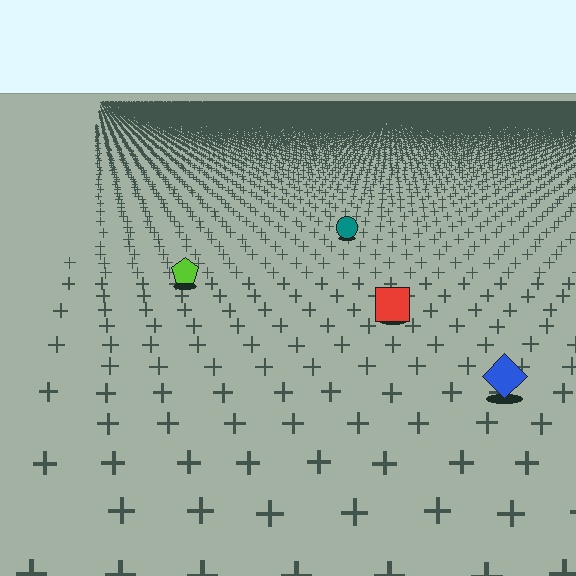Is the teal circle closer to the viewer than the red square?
No. The red square is closer — you can tell from the texture gradient: the ground texture is coarser near it.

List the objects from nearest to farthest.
From nearest to farthest: the blue diamond, the red square, the lime pentagon, the teal circle.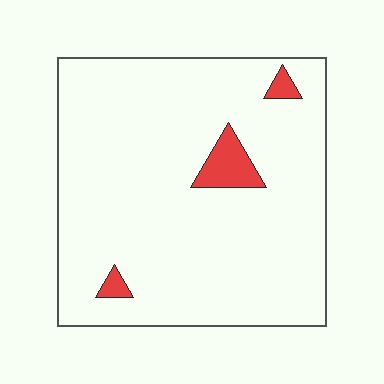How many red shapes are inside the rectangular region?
3.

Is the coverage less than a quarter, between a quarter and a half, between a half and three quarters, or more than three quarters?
Less than a quarter.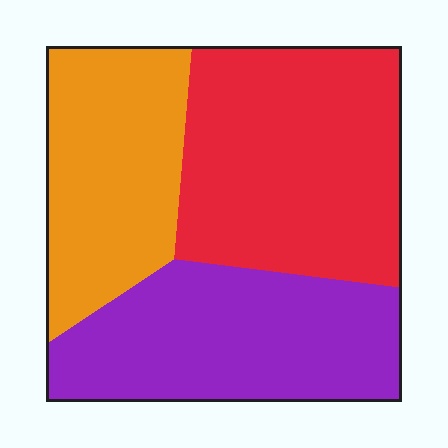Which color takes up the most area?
Red, at roughly 40%.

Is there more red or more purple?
Red.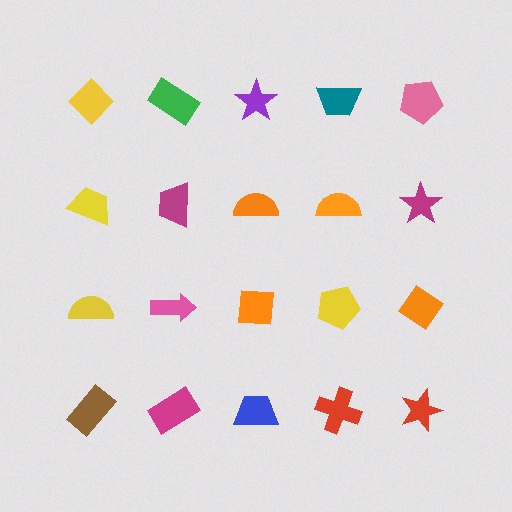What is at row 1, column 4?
A teal trapezoid.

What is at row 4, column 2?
A magenta rectangle.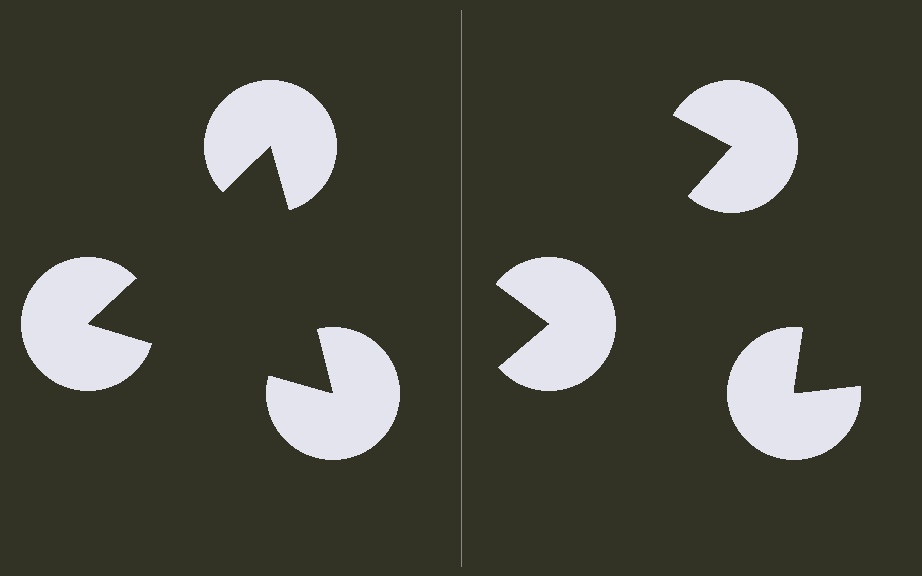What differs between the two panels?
The pac-man discs are positioned identically on both sides; only the wedge orientations differ. On the left they align to a triangle; on the right they are misaligned.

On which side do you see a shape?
An illusory triangle appears on the left side. On the right side the wedge cuts are rotated, so no coherent shape forms.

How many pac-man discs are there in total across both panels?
6 — 3 on each side.